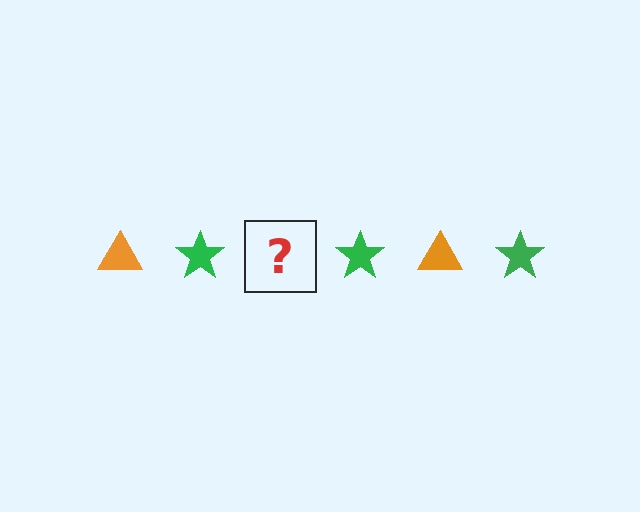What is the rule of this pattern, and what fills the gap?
The rule is that the pattern alternates between orange triangle and green star. The gap should be filled with an orange triangle.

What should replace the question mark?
The question mark should be replaced with an orange triangle.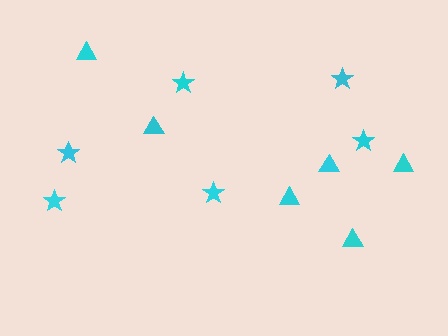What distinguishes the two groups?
There are 2 groups: one group of triangles (6) and one group of stars (6).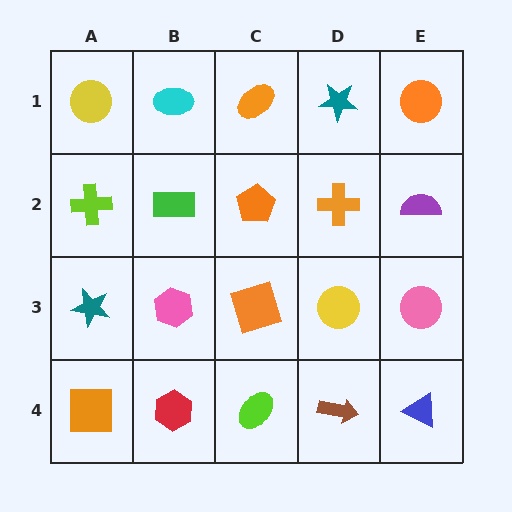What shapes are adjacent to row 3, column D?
An orange cross (row 2, column D), a brown arrow (row 4, column D), an orange square (row 3, column C), a pink circle (row 3, column E).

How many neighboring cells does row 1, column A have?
2.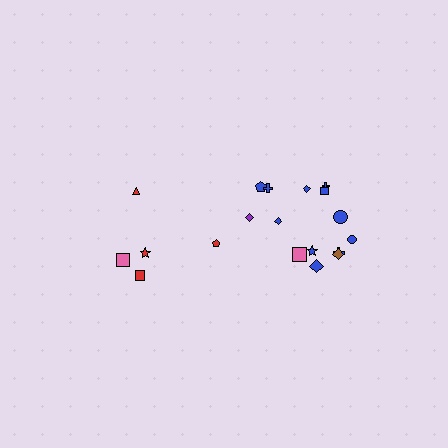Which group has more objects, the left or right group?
The right group.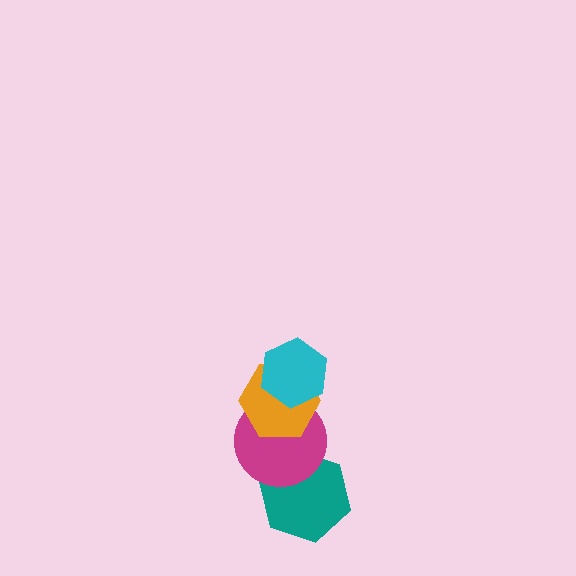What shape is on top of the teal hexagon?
The magenta circle is on top of the teal hexagon.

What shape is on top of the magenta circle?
The orange hexagon is on top of the magenta circle.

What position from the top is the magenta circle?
The magenta circle is 3rd from the top.